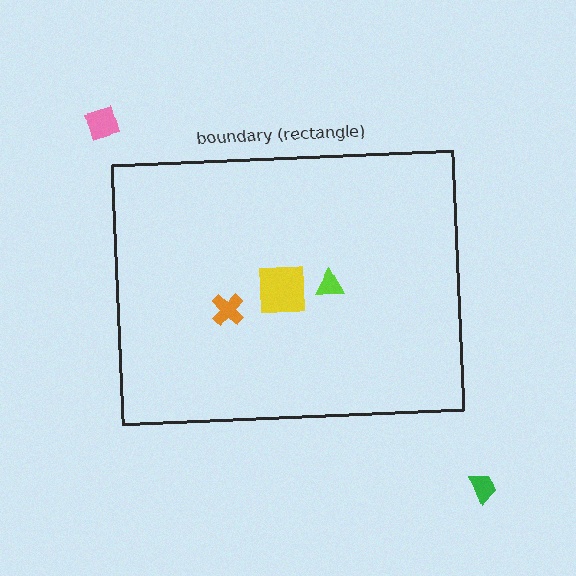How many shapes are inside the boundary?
3 inside, 2 outside.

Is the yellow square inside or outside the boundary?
Inside.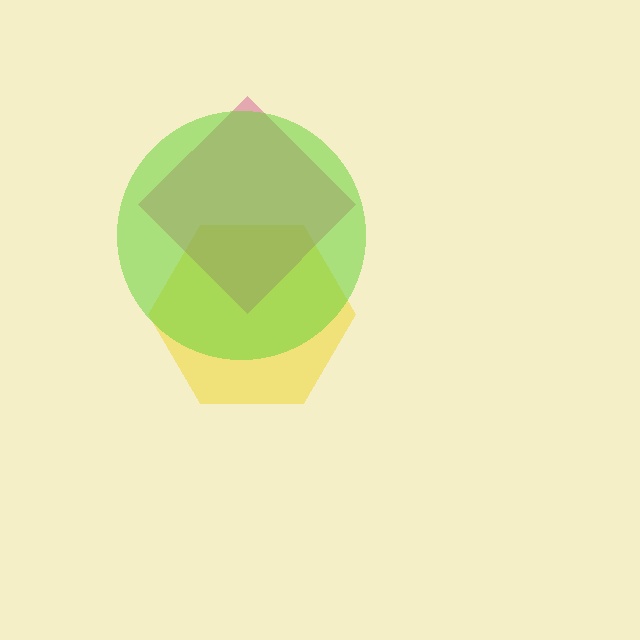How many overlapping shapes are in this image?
There are 3 overlapping shapes in the image.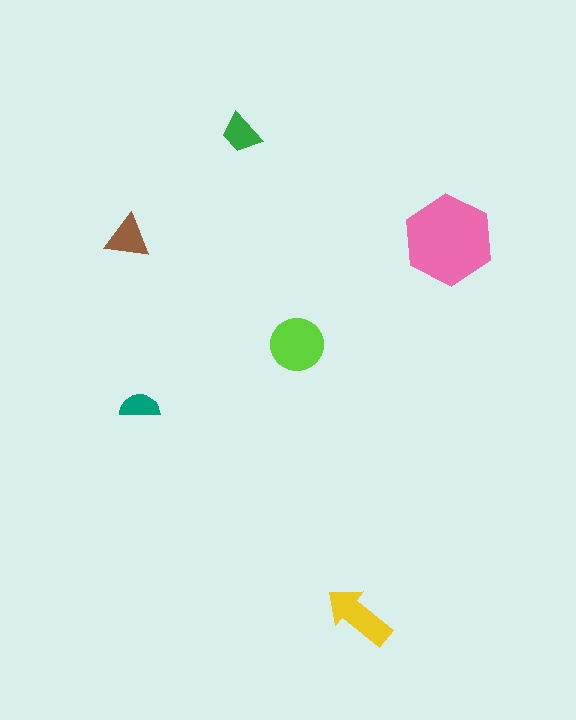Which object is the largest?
The pink hexagon.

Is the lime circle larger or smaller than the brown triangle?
Larger.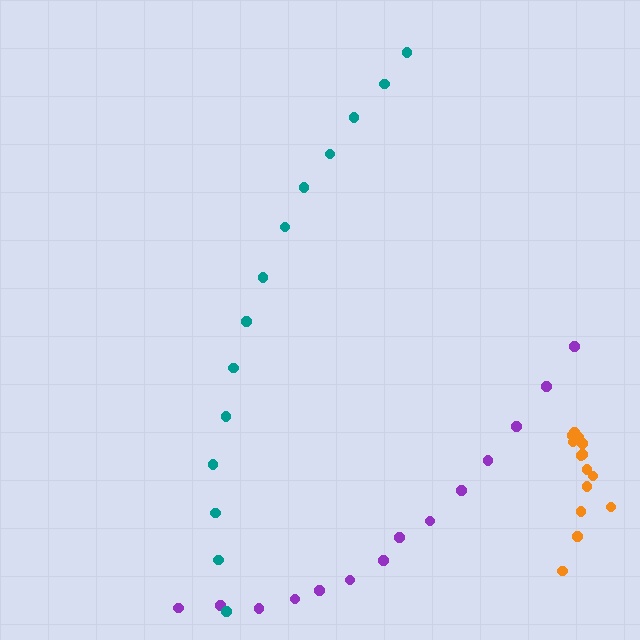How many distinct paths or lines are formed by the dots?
There are 3 distinct paths.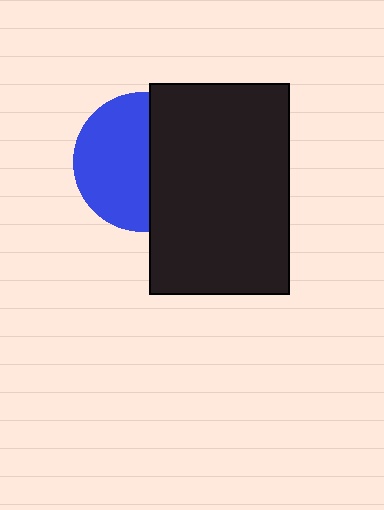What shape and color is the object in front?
The object in front is a black rectangle.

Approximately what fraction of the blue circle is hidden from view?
Roughly 44% of the blue circle is hidden behind the black rectangle.